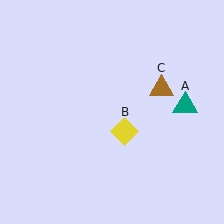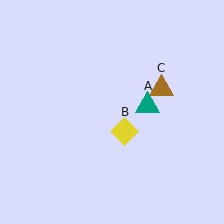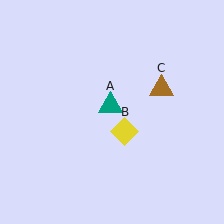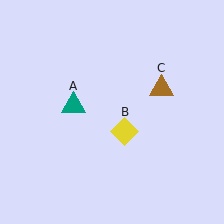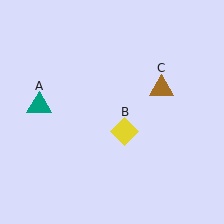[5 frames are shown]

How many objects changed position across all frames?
1 object changed position: teal triangle (object A).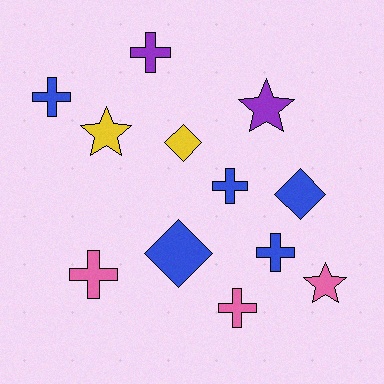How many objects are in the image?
There are 12 objects.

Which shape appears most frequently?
Cross, with 6 objects.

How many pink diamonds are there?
There are no pink diamonds.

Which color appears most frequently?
Blue, with 5 objects.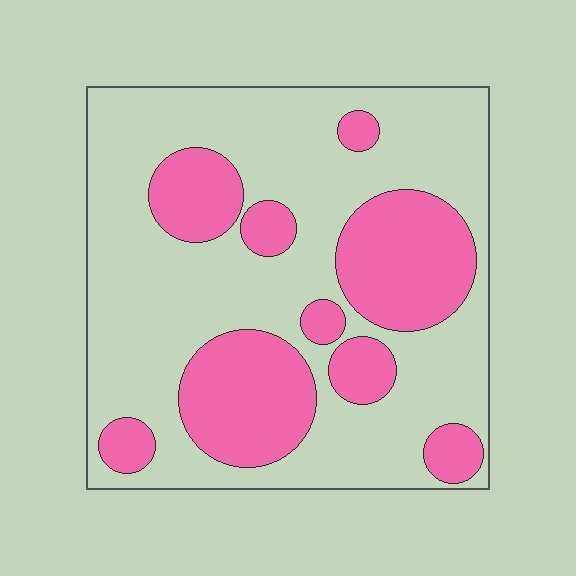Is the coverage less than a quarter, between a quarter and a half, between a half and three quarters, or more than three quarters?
Between a quarter and a half.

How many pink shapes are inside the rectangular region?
9.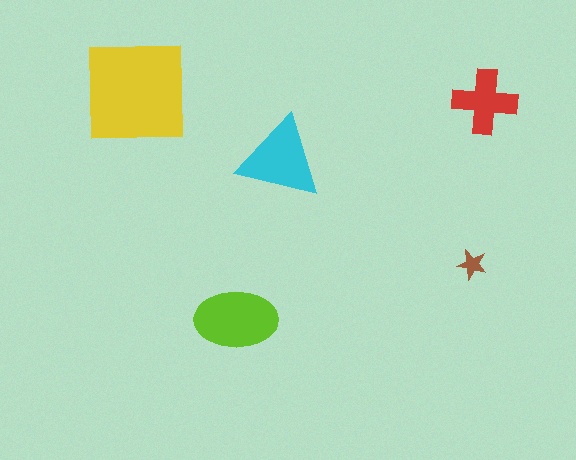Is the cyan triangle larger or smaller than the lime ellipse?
Smaller.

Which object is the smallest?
The brown star.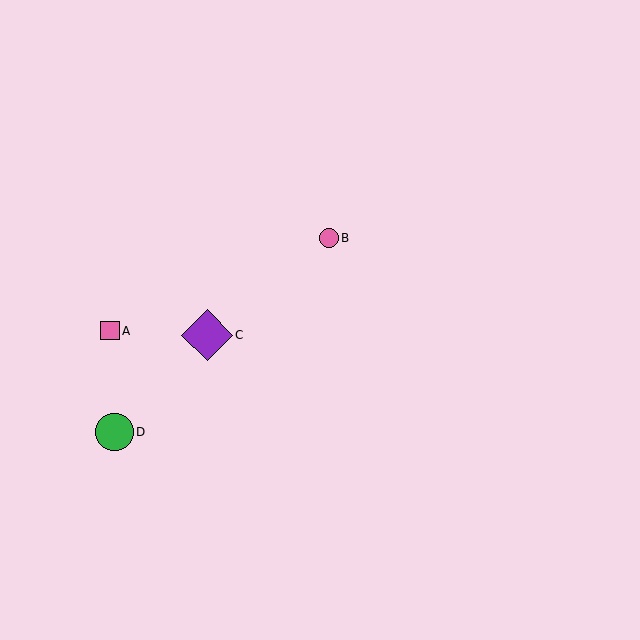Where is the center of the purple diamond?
The center of the purple diamond is at (207, 335).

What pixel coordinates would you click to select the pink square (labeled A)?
Click at (110, 331) to select the pink square A.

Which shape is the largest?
The purple diamond (labeled C) is the largest.